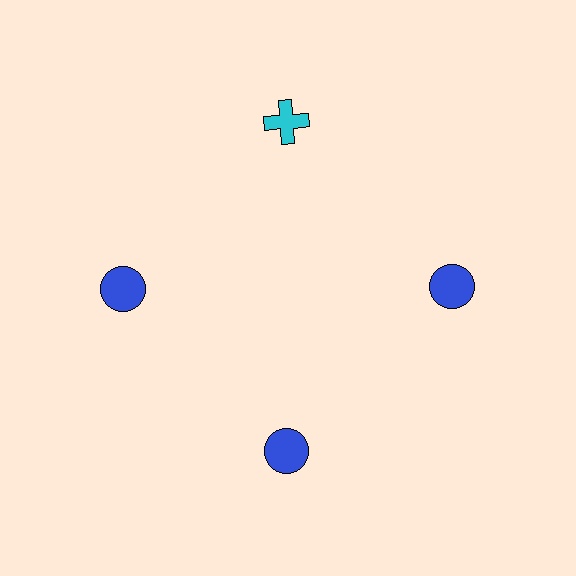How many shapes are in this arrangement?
There are 4 shapes arranged in a ring pattern.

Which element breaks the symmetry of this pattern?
The cyan cross at roughly the 12 o'clock position breaks the symmetry. All other shapes are blue circles.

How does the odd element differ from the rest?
It differs in both color (cyan instead of blue) and shape (cross instead of circle).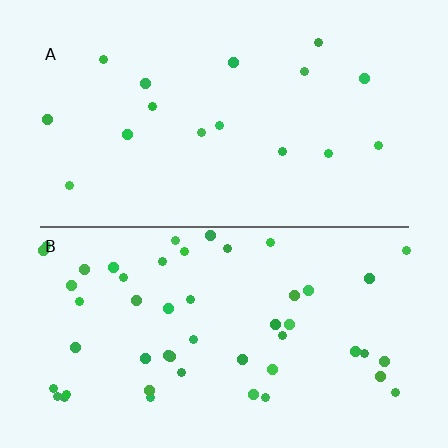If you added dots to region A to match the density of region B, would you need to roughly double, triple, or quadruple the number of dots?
Approximately triple.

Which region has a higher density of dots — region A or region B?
B (the bottom).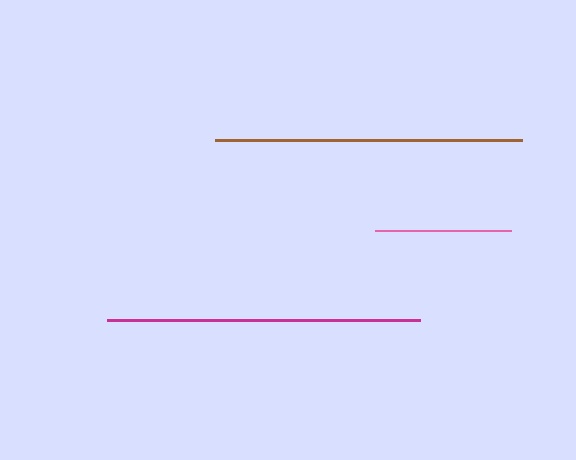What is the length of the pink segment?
The pink segment is approximately 136 pixels long.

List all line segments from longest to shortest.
From longest to shortest: magenta, brown, pink.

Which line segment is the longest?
The magenta line is the longest at approximately 313 pixels.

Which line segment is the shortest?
The pink line is the shortest at approximately 136 pixels.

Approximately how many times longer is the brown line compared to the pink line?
The brown line is approximately 2.3 times the length of the pink line.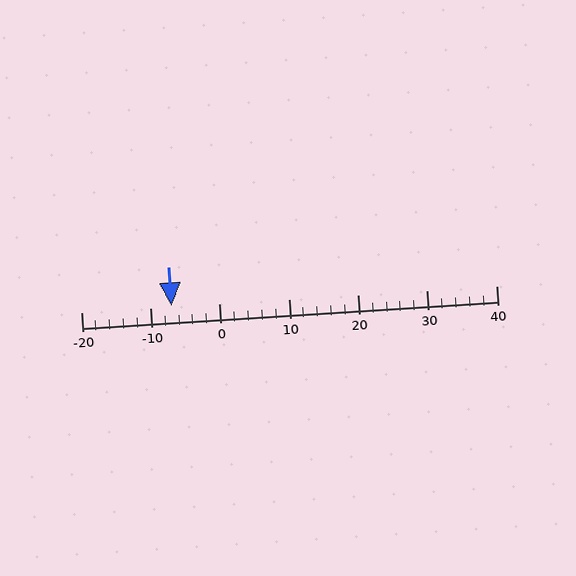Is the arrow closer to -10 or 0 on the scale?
The arrow is closer to -10.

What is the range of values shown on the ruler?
The ruler shows values from -20 to 40.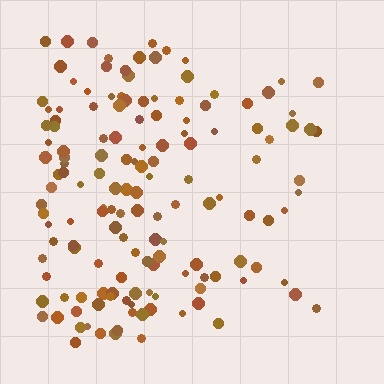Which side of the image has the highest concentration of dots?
The left.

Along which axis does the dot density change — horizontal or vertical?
Horizontal.